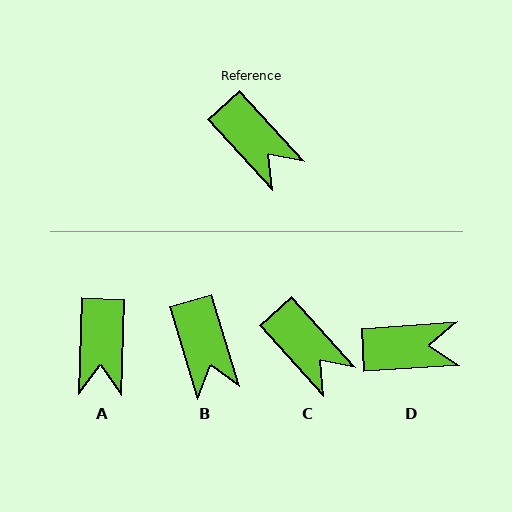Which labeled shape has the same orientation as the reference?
C.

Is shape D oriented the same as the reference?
No, it is off by about 51 degrees.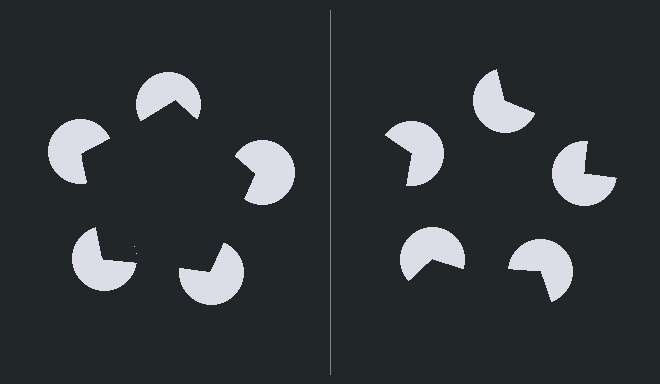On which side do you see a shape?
An illusory pentagon appears on the left side. On the right side the wedge cuts are rotated, so no coherent shape forms.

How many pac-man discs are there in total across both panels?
10 — 5 on each side.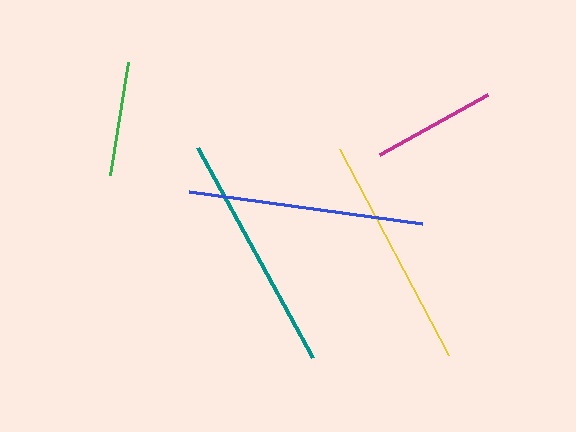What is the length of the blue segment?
The blue segment is approximately 235 pixels long.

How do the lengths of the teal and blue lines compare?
The teal and blue lines are approximately the same length.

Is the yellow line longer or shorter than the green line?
The yellow line is longer than the green line.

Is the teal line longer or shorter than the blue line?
The teal line is longer than the blue line.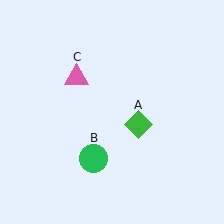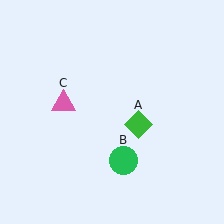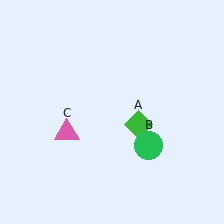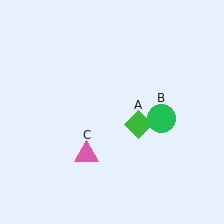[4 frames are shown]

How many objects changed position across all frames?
2 objects changed position: green circle (object B), pink triangle (object C).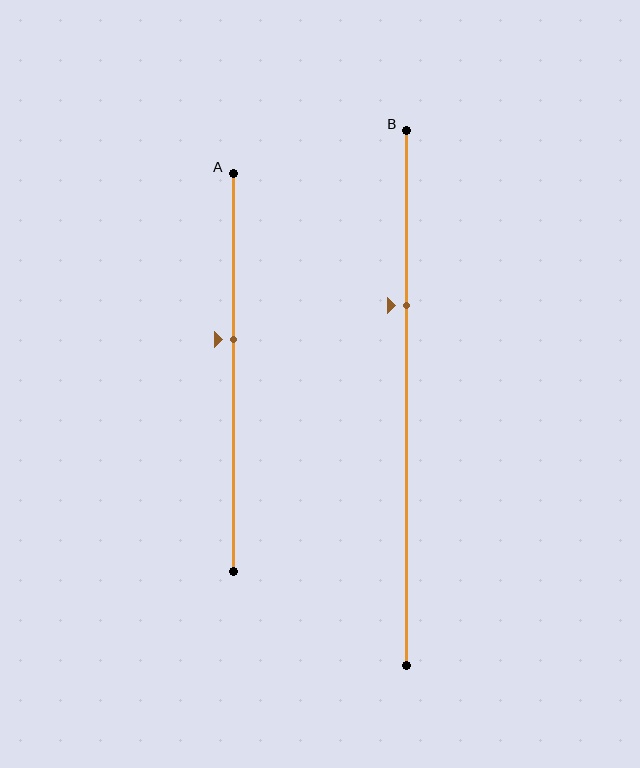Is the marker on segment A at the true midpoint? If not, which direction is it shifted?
No, the marker on segment A is shifted upward by about 8% of the segment length.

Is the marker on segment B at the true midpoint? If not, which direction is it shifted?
No, the marker on segment B is shifted upward by about 17% of the segment length.